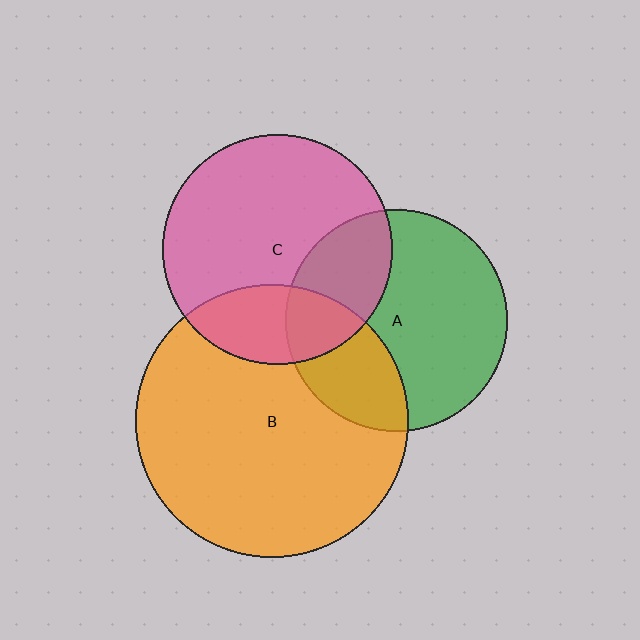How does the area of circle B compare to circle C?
Approximately 1.4 times.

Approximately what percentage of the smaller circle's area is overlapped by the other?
Approximately 25%.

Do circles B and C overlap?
Yes.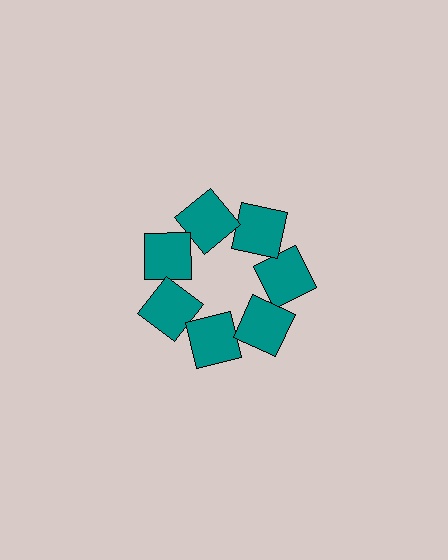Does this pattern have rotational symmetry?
Yes, this pattern has 7-fold rotational symmetry. It looks the same after rotating 51 degrees around the center.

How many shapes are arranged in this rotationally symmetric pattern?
There are 7 shapes, arranged in 7 groups of 1.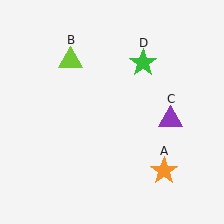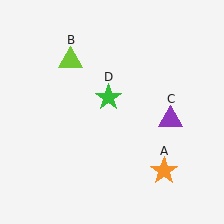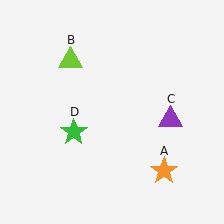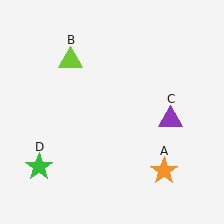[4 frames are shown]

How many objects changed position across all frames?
1 object changed position: green star (object D).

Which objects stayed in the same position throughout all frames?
Orange star (object A) and lime triangle (object B) and purple triangle (object C) remained stationary.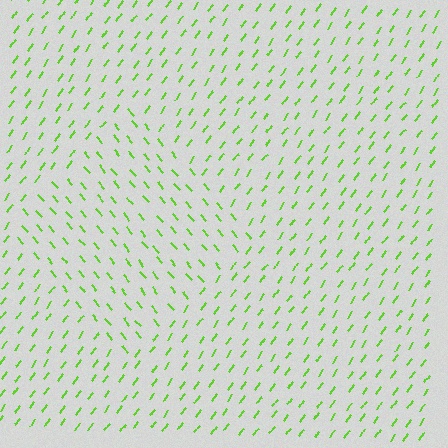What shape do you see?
I see a diamond.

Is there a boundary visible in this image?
Yes, there is a texture boundary formed by a change in line orientation.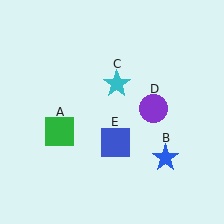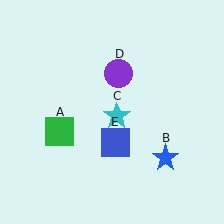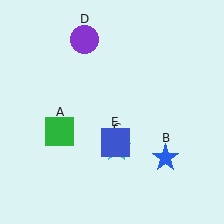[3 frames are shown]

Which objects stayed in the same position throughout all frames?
Green square (object A) and blue star (object B) and blue square (object E) remained stationary.